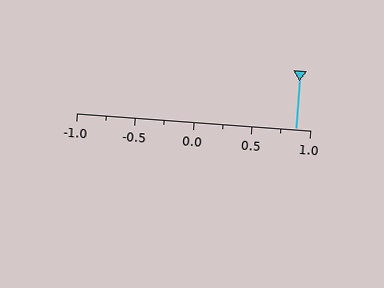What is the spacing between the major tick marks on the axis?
The major ticks are spaced 0.5 apart.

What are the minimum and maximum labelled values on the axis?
The axis runs from -1.0 to 1.0.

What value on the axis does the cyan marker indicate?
The marker indicates approximately 0.88.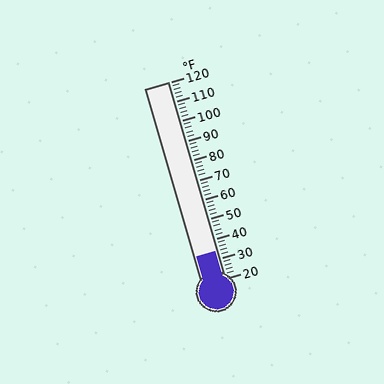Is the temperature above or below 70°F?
The temperature is below 70°F.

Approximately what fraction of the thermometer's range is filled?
The thermometer is filled to approximately 15% of its range.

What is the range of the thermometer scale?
The thermometer scale ranges from 20°F to 120°F.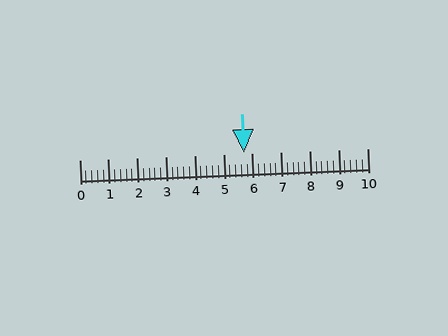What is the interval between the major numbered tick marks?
The major tick marks are spaced 1 units apart.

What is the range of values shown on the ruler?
The ruler shows values from 0 to 10.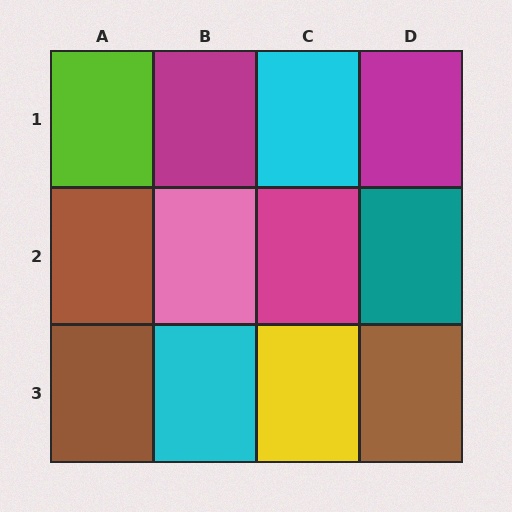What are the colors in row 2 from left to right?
Brown, pink, magenta, teal.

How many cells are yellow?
1 cell is yellow.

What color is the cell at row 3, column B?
Cyan.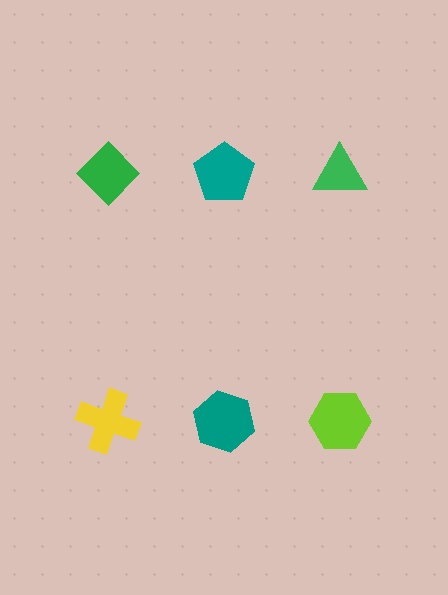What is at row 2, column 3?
A lime hexagon.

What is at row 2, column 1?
A yellow cross.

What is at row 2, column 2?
A teal hexagon.